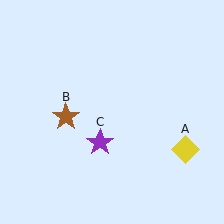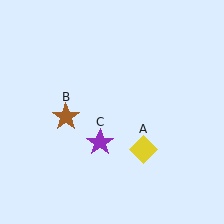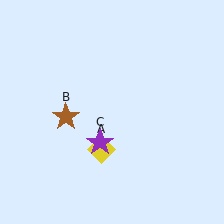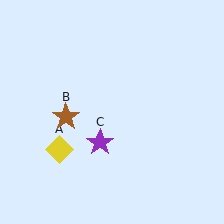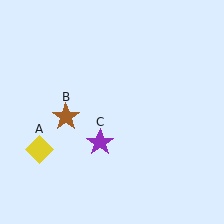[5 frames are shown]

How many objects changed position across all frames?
1 object changed position: yellow diamond (object A).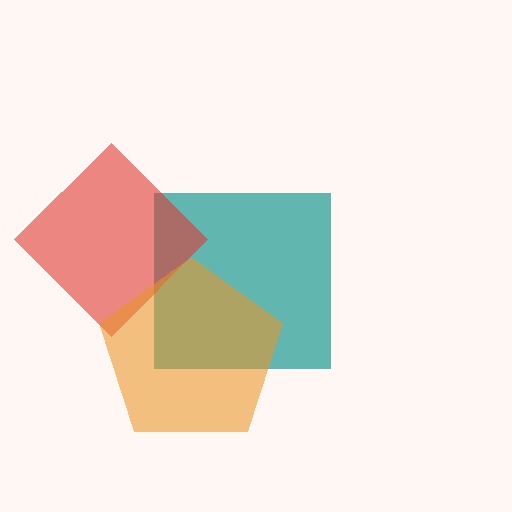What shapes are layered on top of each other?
The layered shapes are: a teal square, a red diamond, an orange pentagon.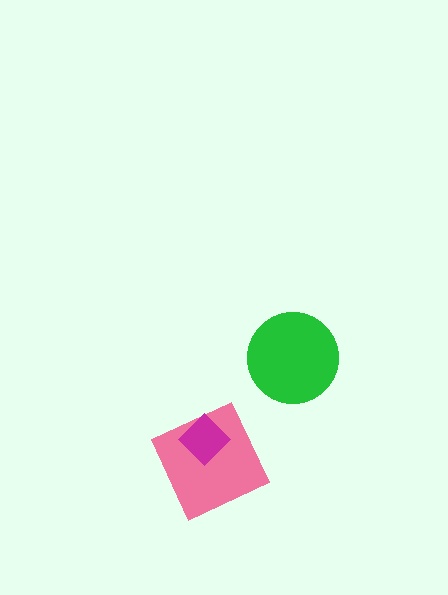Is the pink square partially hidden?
Yes, it is partially covered by another shape.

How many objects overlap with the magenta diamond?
1 object overlaps with the magenta diamond.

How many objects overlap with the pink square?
1 object overlaps with the pink square.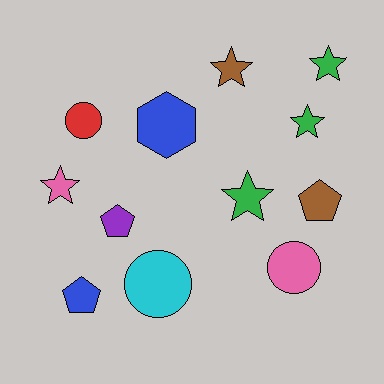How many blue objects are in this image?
There are 2 blue objects.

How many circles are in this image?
There are 3 circles.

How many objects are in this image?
There are 12 objects.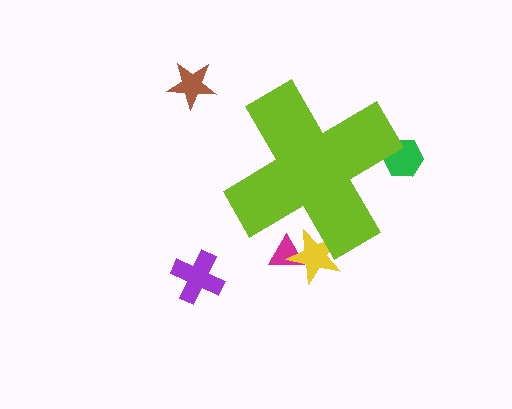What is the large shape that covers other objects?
A lime cross.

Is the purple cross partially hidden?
No, the purple cross is fully visible.